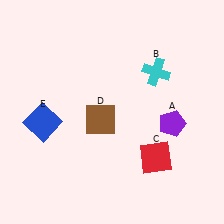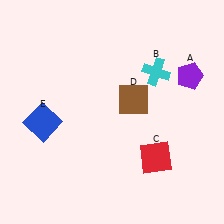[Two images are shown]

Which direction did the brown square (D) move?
The brown square (D) moved right.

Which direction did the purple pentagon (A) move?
The purple pentagon (A) moved up.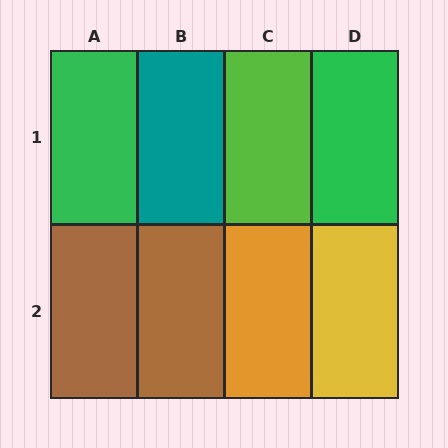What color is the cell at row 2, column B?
Brown.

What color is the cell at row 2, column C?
Orange.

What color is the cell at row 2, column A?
Brown.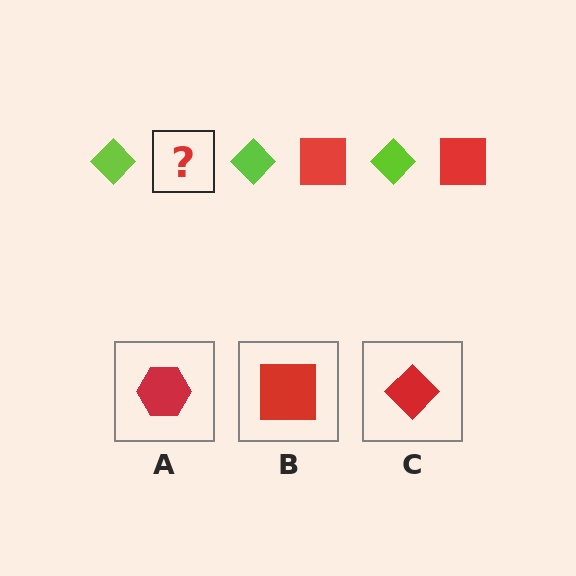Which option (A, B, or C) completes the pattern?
B.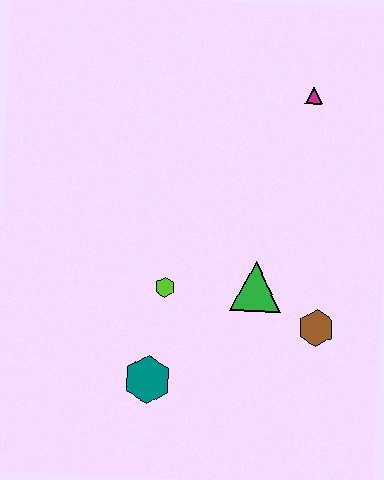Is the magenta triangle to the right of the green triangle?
Yes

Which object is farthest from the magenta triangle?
The teal hexagon is farthest from the magenta triangle.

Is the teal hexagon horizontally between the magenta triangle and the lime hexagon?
No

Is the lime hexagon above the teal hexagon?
Yes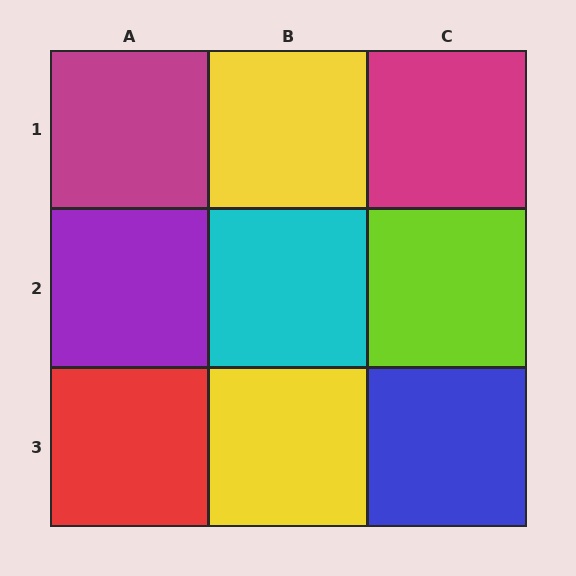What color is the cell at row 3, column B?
Yellow.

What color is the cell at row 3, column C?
Blue.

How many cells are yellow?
2 cells are yellow.